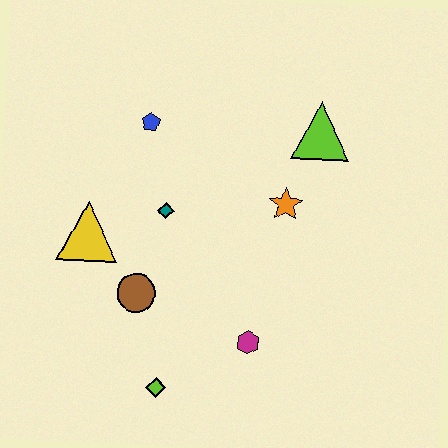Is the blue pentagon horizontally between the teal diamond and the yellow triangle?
Yes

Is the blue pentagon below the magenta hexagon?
No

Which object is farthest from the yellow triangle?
The lime triangle is farthest from the yellow triangle.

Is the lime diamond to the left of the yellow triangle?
No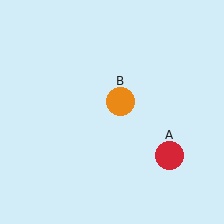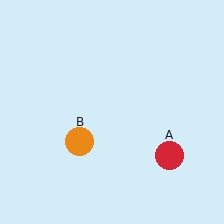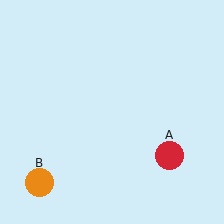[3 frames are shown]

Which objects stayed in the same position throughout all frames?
Red circle (object A) remained stationary.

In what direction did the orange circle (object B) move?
The orange circle (object B) moved down and to the left.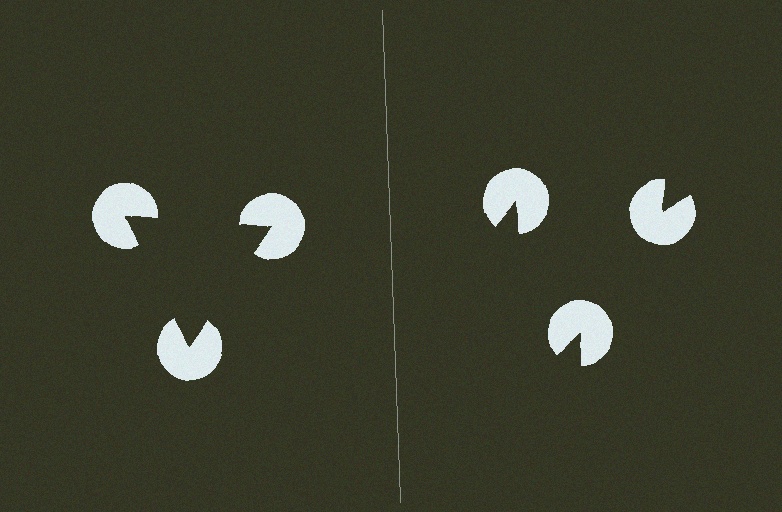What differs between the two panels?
The pac-man discs are positioned identically on both sides; only the wedge orientations differ. On the left they align to a triangle; on the right they are misaligned.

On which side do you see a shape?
An illusory triangle appears on the left side. On the right side the wedge cuts are rotated, so no coherent shape forms.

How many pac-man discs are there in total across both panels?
6 — 3 on each side.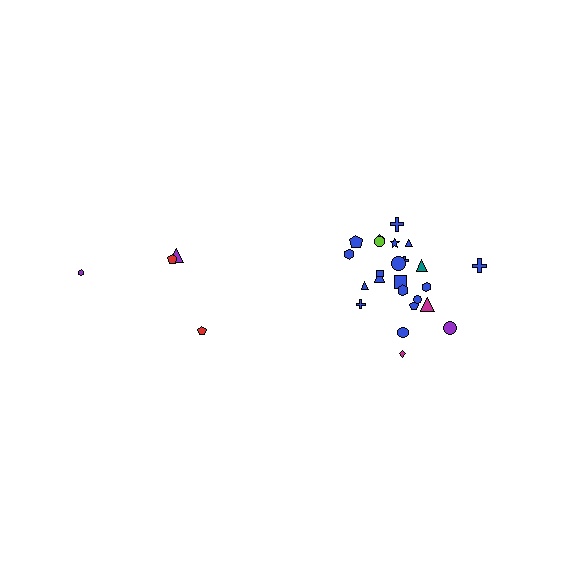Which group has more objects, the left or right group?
The right group.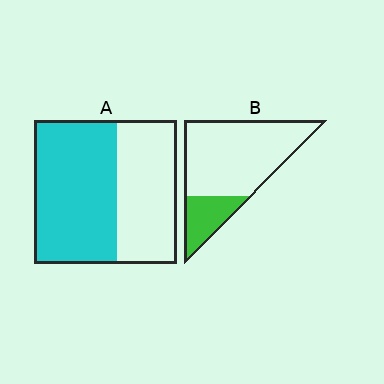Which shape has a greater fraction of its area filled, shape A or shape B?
Shape A.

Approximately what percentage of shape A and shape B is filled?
A is approximately 60% and B is approximately 25%.